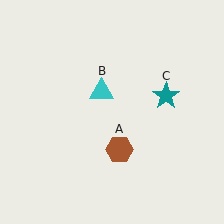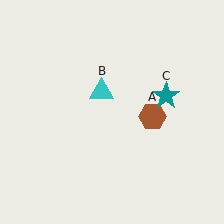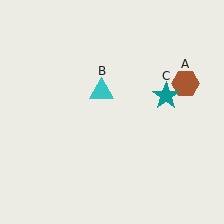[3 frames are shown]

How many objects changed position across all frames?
1 object changed position: brown hexagon (object A).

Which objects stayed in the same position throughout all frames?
Cyan triangle (object B) and teal star (object C) remained stationary.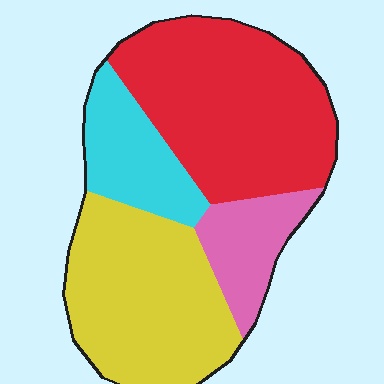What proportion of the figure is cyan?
Cyan takes up less than a quarter of the figure.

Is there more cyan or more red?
Red.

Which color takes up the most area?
Red, at roughly 40%.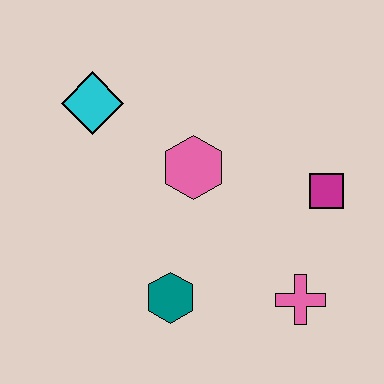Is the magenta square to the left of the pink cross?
No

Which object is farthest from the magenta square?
The cyan diamond is farthest from the magenta square.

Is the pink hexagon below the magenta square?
No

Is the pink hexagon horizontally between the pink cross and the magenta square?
No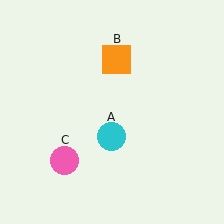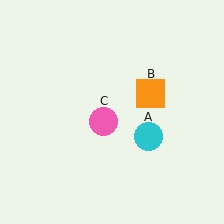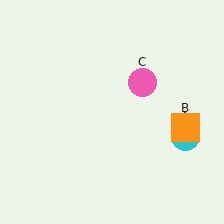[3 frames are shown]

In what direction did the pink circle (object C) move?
The pink circle (object C) moved up and to the right.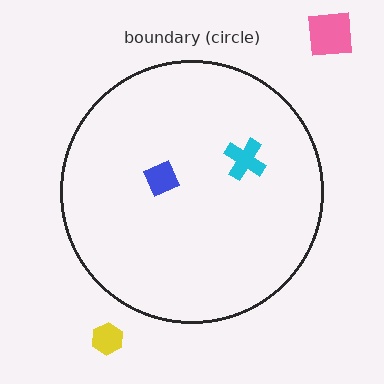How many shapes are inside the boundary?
2 inside, 2 outside.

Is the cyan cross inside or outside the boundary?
Inside.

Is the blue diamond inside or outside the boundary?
Inside.